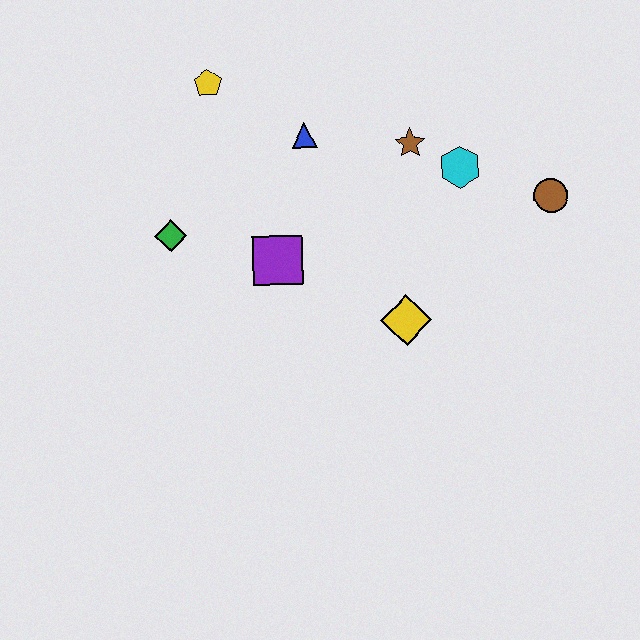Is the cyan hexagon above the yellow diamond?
Yes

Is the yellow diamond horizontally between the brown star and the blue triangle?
Yes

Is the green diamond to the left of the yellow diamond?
Yes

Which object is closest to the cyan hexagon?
The brown star is closest to the cyan hexagon.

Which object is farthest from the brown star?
The green diamond is farthest from the brown star.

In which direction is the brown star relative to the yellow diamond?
The brown star is above the yellow diamond.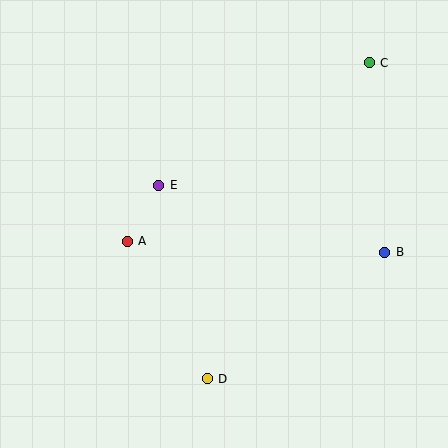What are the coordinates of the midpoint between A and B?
The midpoint between A and B is at (256, 247).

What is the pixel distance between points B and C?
The distance between B and C is 190 pixels.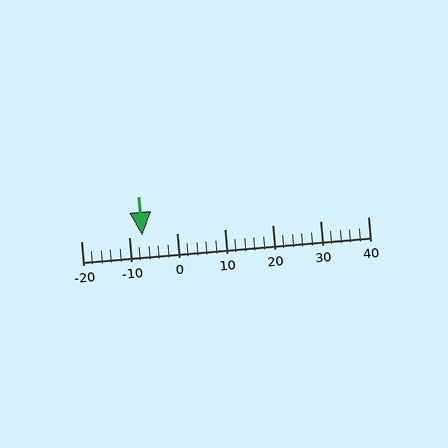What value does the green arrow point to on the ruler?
The green arrow points to approximately -7.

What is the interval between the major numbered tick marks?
The major tick marks are spaced 10 units apart.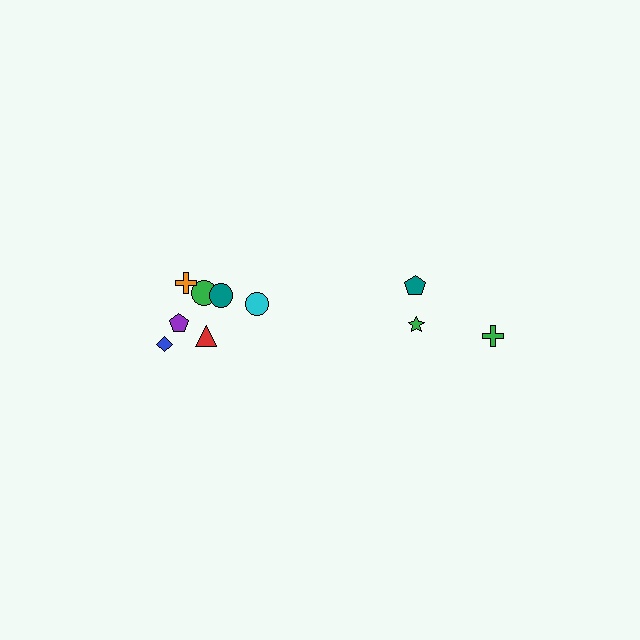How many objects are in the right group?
There are 3 objects.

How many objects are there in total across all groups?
There are 10 objects.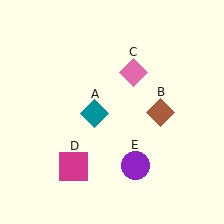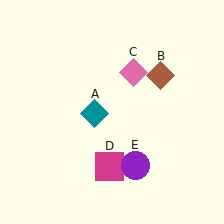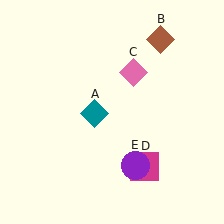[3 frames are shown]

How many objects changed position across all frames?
2 objects changed position: brown diamond (object B), magenta square (object D).